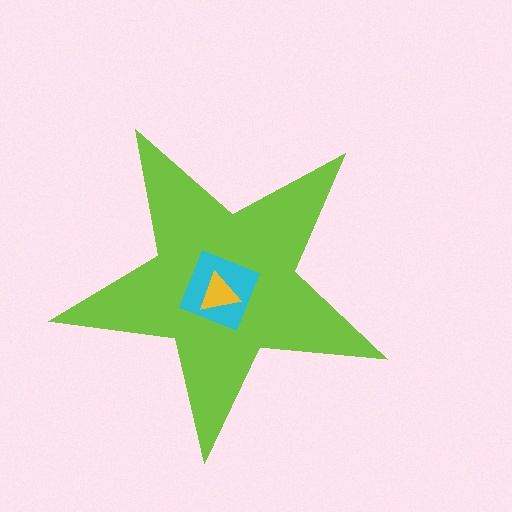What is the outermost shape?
The lime star.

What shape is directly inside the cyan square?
The yellow triangle.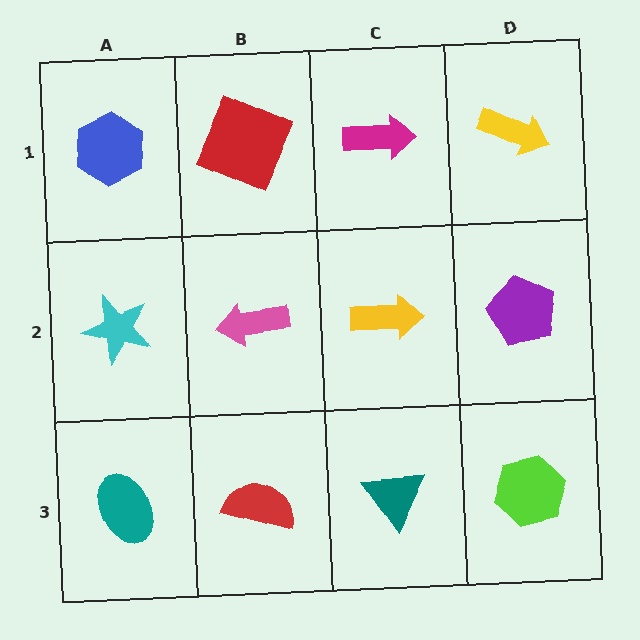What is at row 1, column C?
A magenta arrow.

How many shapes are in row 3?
4 shapes.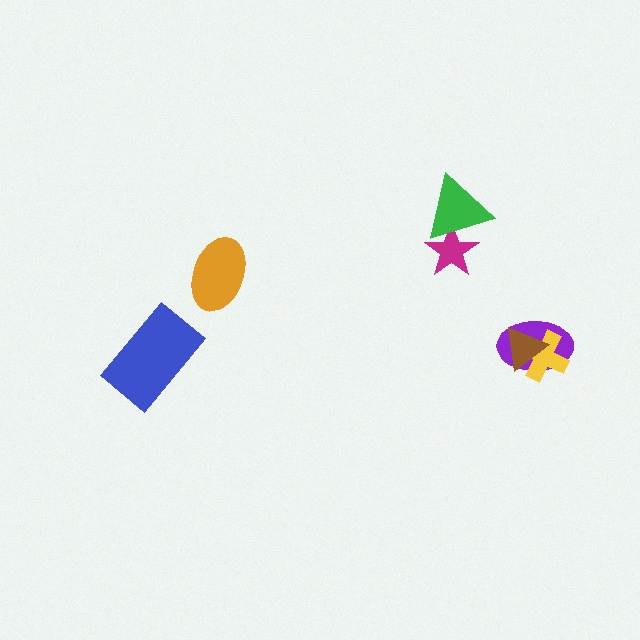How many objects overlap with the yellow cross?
2 objects overlap with the yellow cross.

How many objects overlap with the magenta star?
1 object overlaps with the magenta star.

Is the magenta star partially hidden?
Yes, it is partially covered by another shape.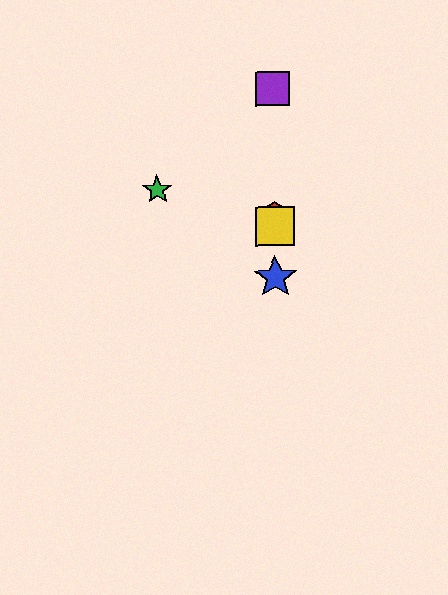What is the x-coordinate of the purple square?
The purple square is at x≈273.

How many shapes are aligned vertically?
4 shapes (the red hexagon, the blue star, the yellow square, the purple square) are aligned vertically.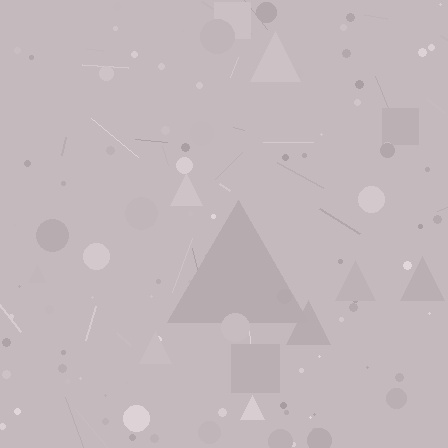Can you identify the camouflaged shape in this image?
The camouflaged shape is a triangle.